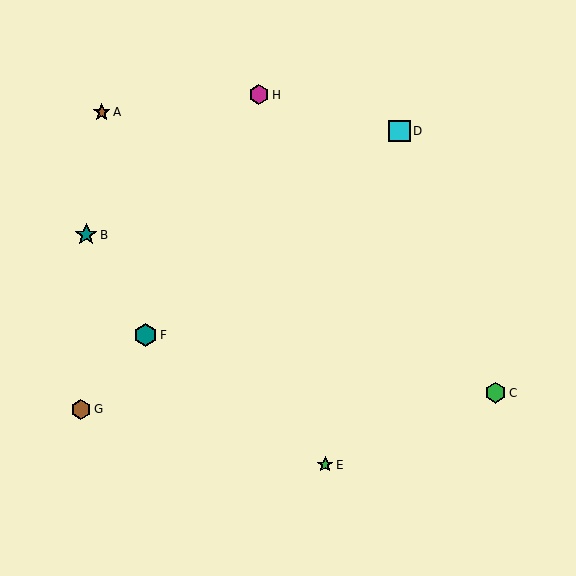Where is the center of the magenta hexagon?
The center of the magenta hexagon is at (259, 95).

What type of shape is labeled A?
Shape A is a brown star.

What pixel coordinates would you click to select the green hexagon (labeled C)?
Click at (495, 393) to select the green hexagon C.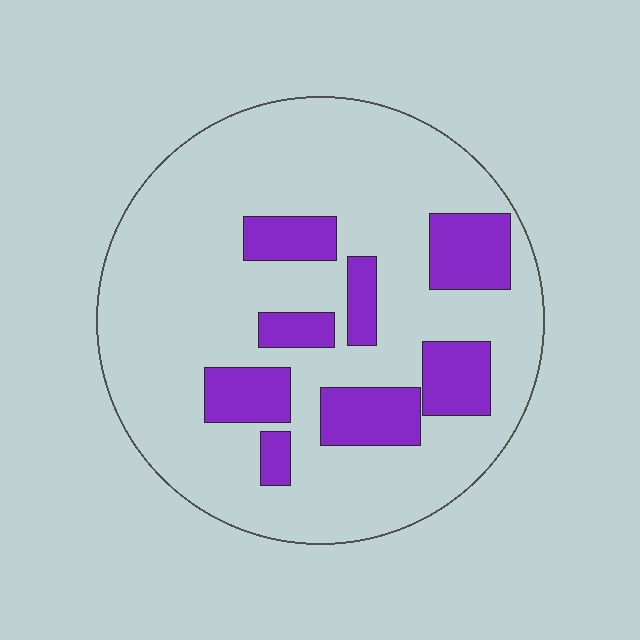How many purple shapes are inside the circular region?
8.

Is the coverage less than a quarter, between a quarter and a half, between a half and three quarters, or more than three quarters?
Less than a quarter.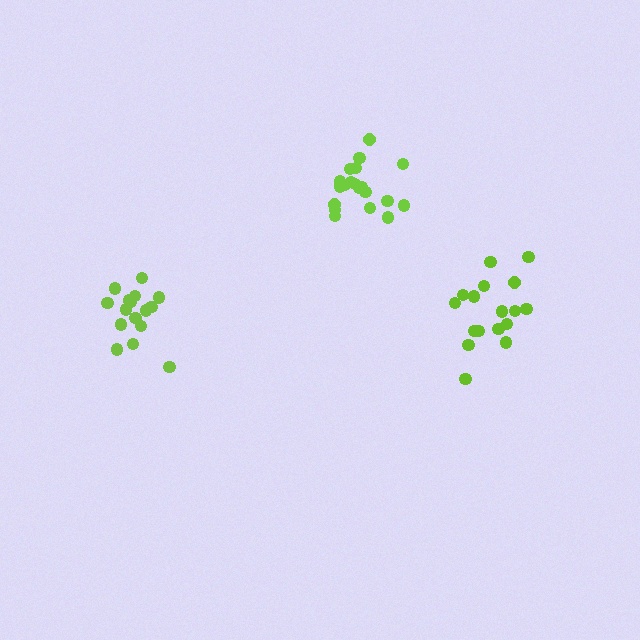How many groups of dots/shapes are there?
There are 3 groups.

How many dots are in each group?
Group 1: 20 dots, Group 2: 16 dots, Group 3: 17 dots (53 total).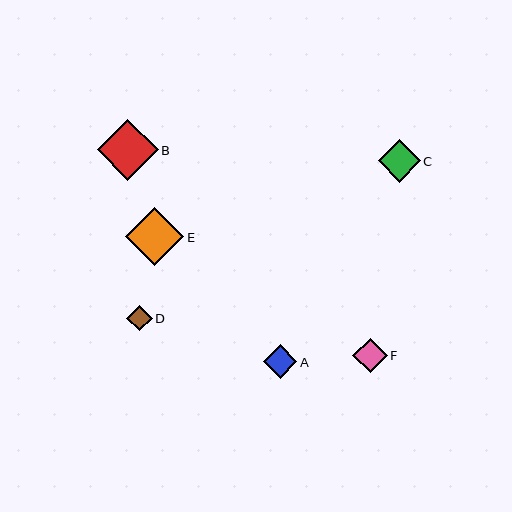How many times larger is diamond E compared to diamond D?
Diamond E is approximately 2.3 times the size of diamond D.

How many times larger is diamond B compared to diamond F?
Diamond B is approximately 1.8 times the size of diamond F.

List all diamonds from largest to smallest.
From largest to smallest: B, E, C, F, A, D.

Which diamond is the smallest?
Diamond D is the smallest with a size of approximately 25 pixels.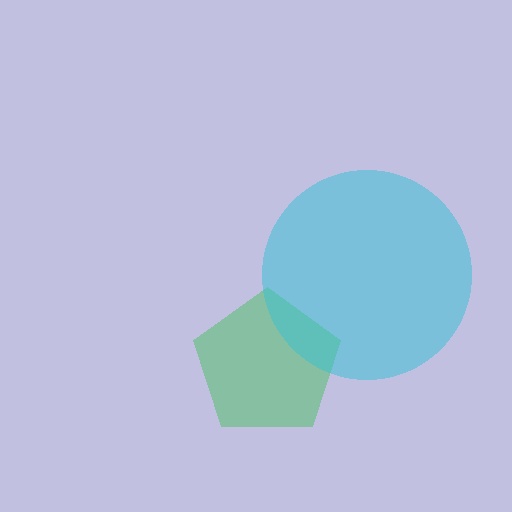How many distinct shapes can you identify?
There are 2 distinct shapes: a green pentagon, a cyan circle.